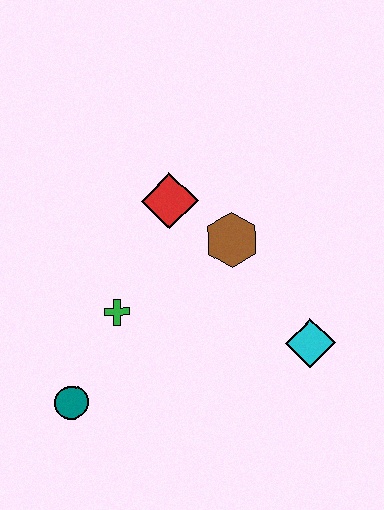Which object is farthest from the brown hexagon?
The teal circle is farthest from the brown hexagon.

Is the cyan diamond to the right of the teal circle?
Yes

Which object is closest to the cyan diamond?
The brown hexagon is closest to the cyan diamond.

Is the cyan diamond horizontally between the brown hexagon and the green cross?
No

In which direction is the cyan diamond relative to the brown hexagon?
The cyan diamond is below the brown hexagon.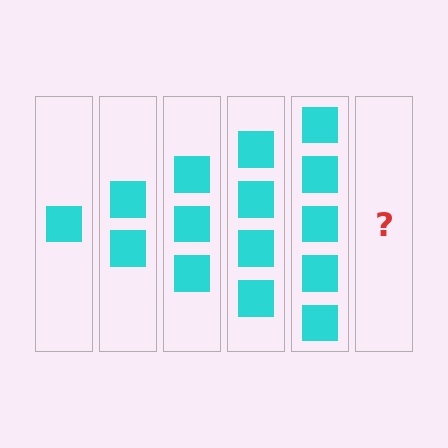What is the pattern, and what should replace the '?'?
The pattern is that each step adds one more square. The '?' should be 6 squares.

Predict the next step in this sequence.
The next step is 6 squares.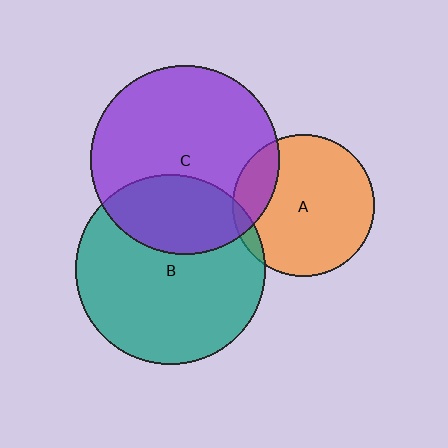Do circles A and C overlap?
Yes.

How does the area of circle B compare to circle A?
Approximately 1.8 times.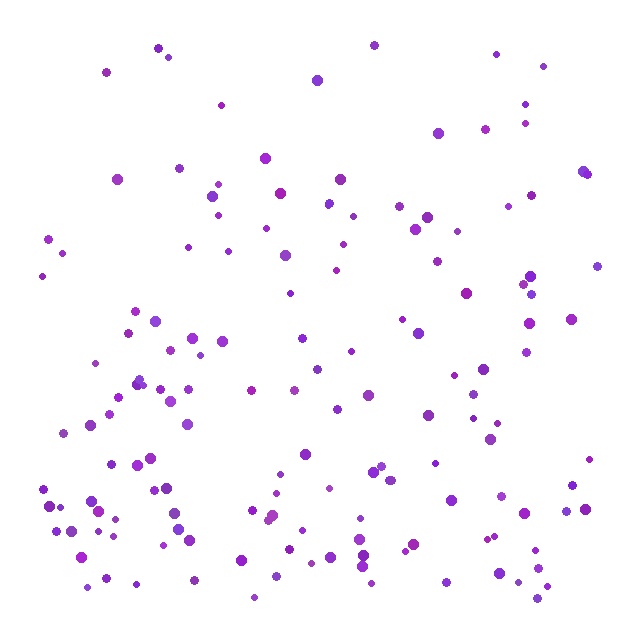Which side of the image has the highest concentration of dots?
The bottom.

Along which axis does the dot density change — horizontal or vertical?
Vertical.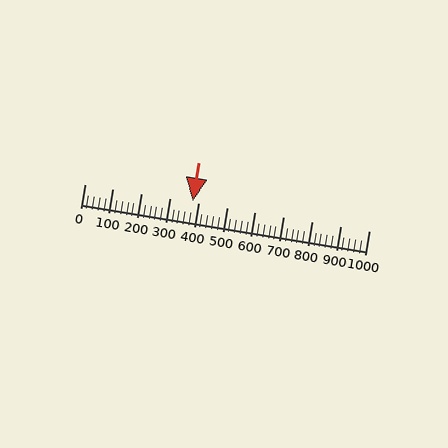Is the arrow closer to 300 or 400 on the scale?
The arrow is closer to 400.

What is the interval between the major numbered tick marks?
The major tick marks are spaced 100 units apart.